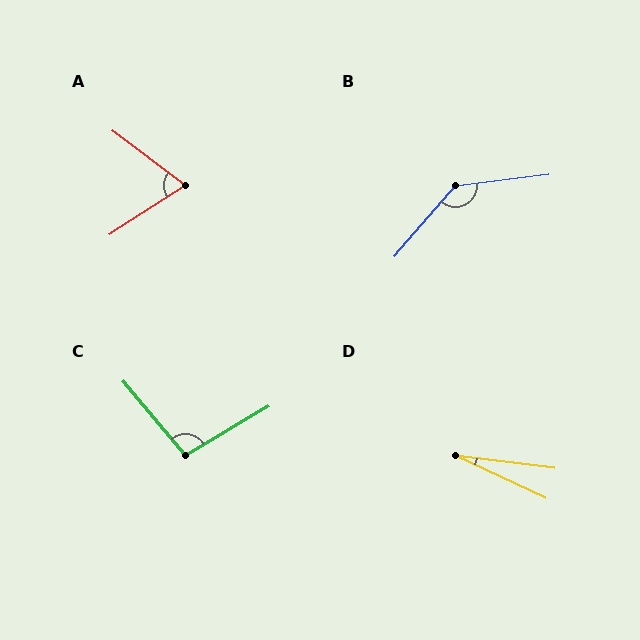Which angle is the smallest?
D, at approximately 18 degrees.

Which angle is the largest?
B, at approximately 137 degrees.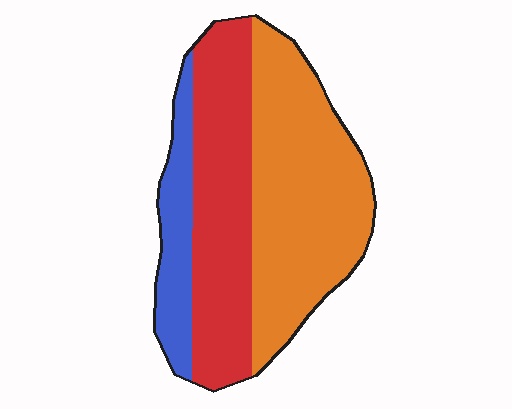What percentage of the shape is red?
Red covers 36% of the shape.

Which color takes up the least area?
Blue, at roughly 15%.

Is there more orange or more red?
Orange.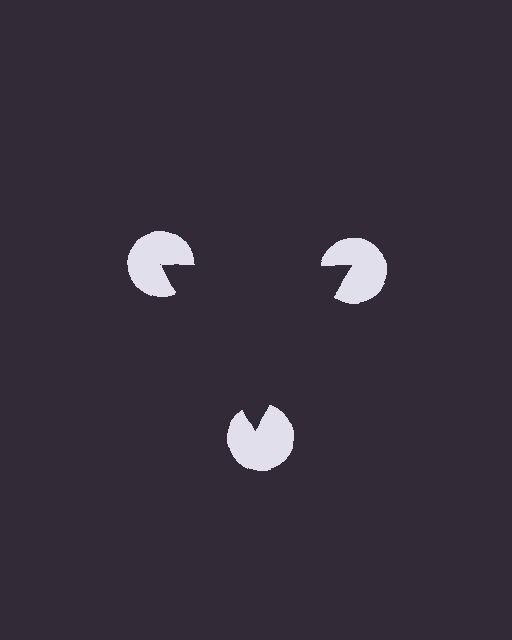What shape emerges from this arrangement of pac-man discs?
An illusory triangle — its edges are inferred from the aligned wedge cuts in the pac-man discs, not physically drawn.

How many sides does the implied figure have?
3 sides.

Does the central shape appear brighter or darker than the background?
It typically appears slightly darker than the background, even though no actual brightness change is drawn.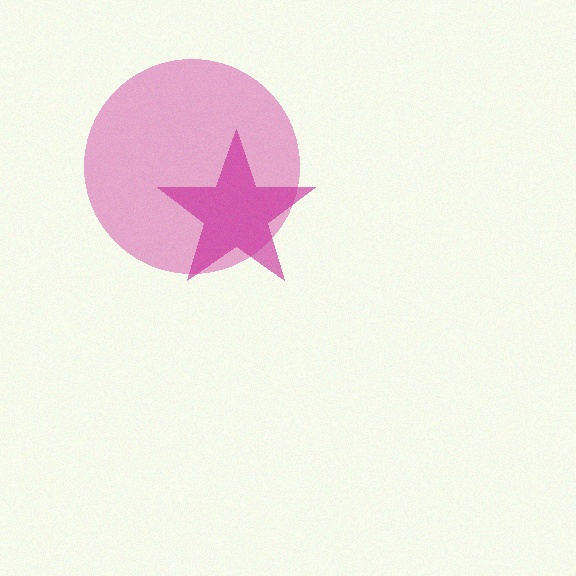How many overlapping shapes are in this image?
There are 2 overlapping shapes in the image.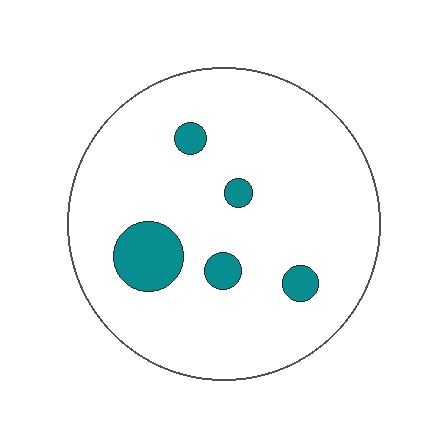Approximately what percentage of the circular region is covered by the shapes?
Approximately 10%.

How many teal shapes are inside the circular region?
5.